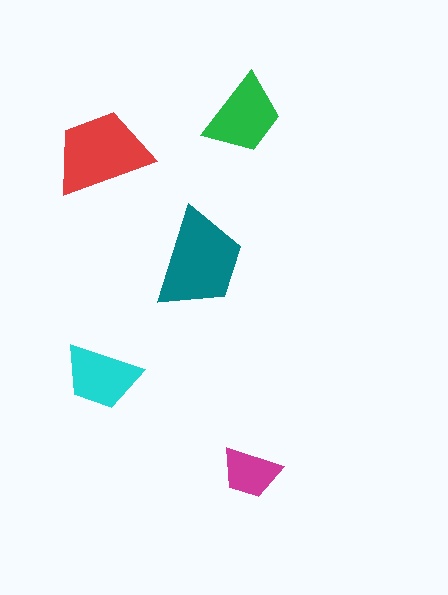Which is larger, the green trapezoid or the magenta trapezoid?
The green one.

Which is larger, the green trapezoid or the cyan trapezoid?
The green one.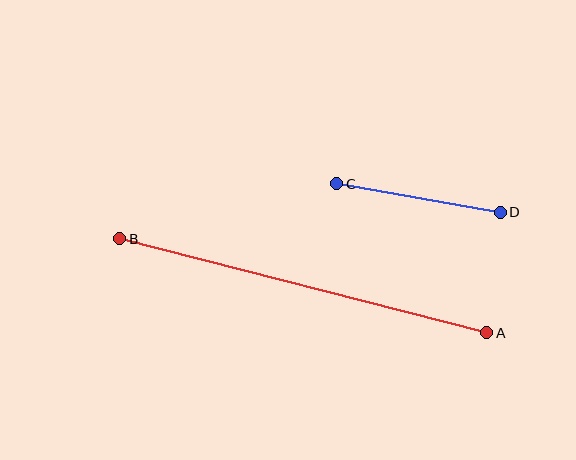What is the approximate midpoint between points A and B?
The midpoint is at approximately (303, 286) pixels.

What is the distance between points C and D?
The distance is approximately 166 pixels.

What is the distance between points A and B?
The distance is approximately 379 pixels.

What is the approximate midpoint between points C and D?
The midpoint is at approximately (418, 198) pixels.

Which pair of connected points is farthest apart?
Points A and B are farthest apart.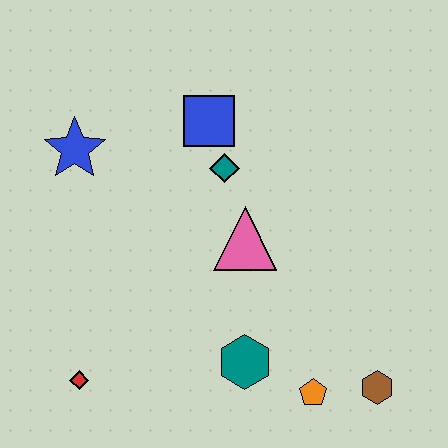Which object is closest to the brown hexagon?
The orange pentagon is closest to the brown hexagon.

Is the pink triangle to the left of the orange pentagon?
Yes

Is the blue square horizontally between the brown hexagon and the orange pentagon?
No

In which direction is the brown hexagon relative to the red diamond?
The brown hexagon is to the right of the red diamond.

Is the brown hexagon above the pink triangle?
No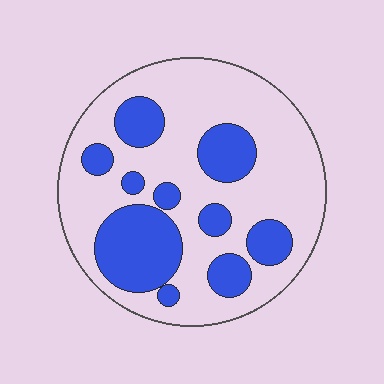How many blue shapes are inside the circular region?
10.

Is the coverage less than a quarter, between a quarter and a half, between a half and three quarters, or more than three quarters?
Between a quarter and a half.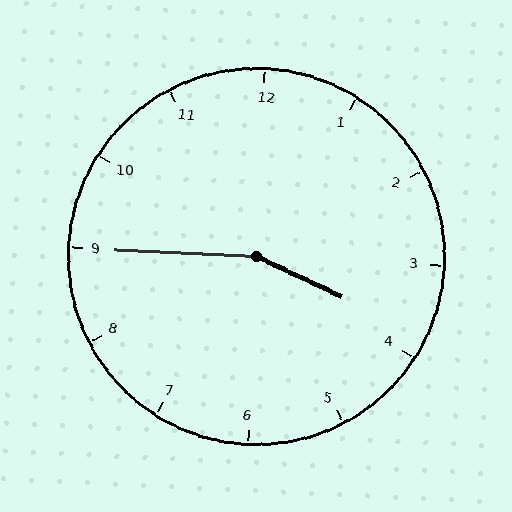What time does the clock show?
3:45.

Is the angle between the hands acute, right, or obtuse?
It is obtuse.